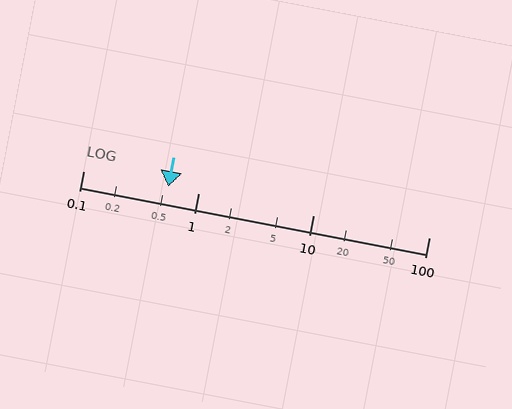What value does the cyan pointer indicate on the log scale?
The pointer indicates approximately 0.55.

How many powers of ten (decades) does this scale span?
The scale spans 3 decades, from 0.1 to 100.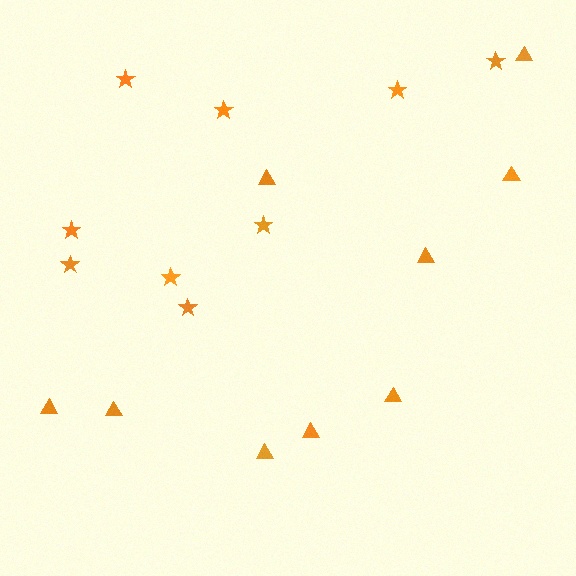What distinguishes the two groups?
There are 2 groups: one group of stars (9) and one group of triangles (9).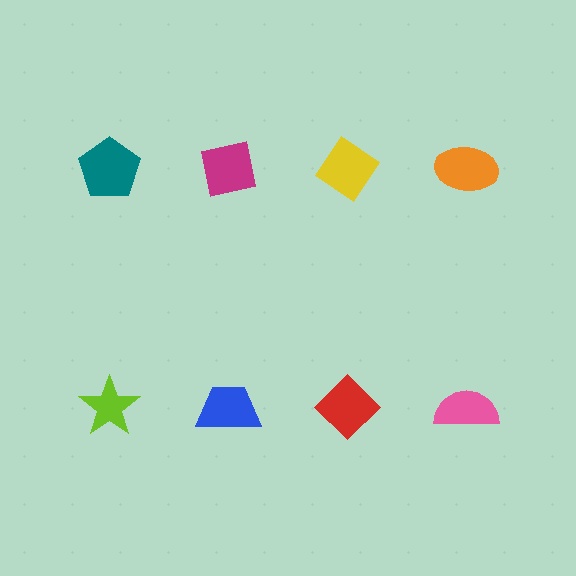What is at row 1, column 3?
A yellow diamond.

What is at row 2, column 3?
A red diamond.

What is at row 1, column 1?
A teal pentagon.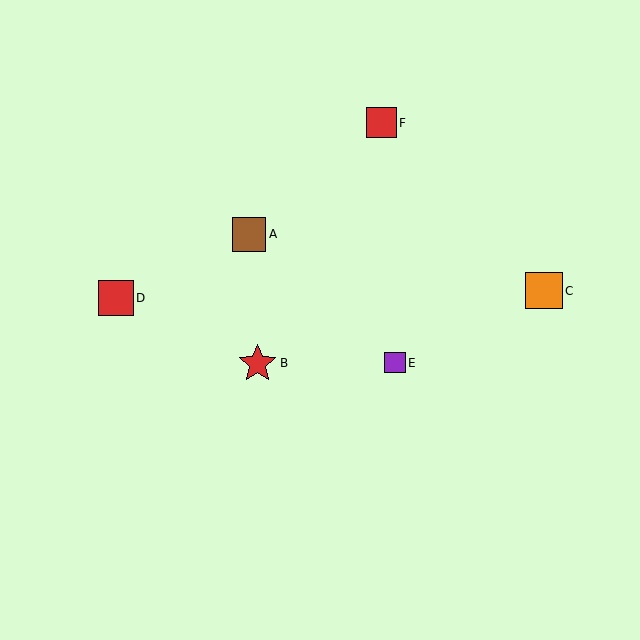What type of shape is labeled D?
Shape D is a red square.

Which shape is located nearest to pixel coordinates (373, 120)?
The red square (labeled F) at (381, 123) is nearest to that location.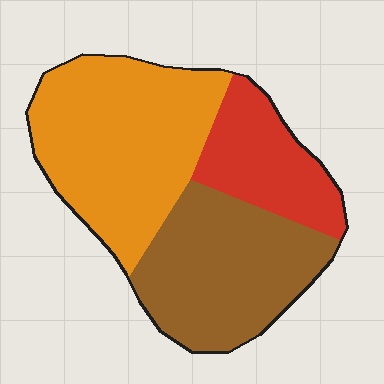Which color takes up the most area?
Orange, at roughly 45%.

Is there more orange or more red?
Orange.